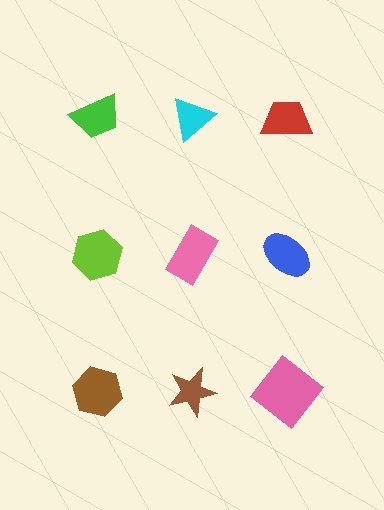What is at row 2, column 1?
A lime hexagon.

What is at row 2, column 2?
A pink rectangle.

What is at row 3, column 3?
A pink diamond.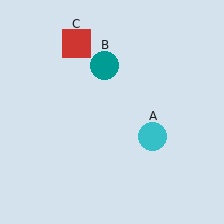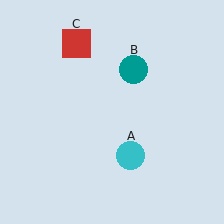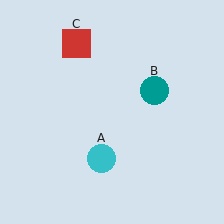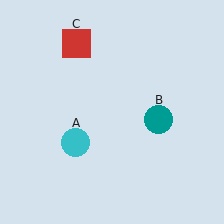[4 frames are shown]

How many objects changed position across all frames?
2 objects changed position: cyan circle (object A), teal circle (object B).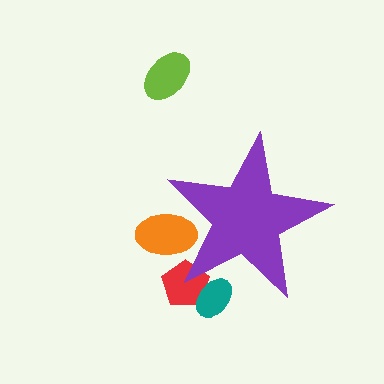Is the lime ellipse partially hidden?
No, the lime ellipse is fully visible.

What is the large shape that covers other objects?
A purple star.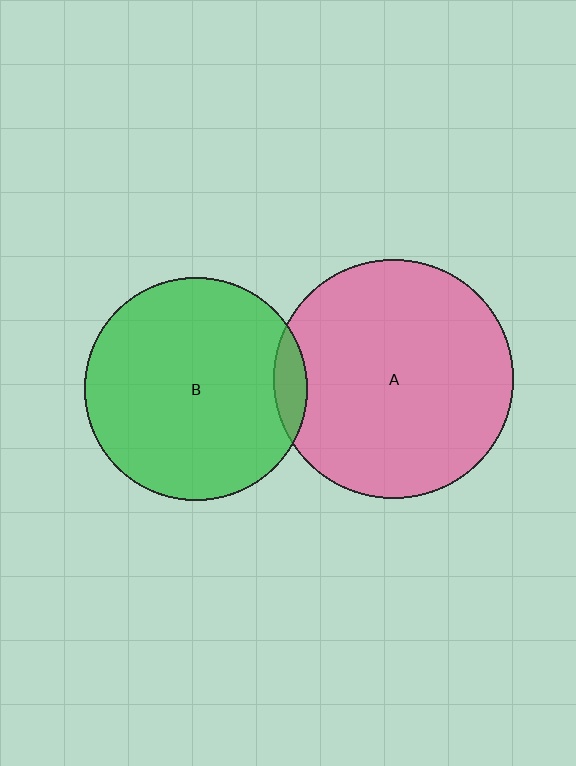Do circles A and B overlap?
Yes.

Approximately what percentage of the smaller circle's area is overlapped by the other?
Approximately 5%.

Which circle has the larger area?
Circle A (pink).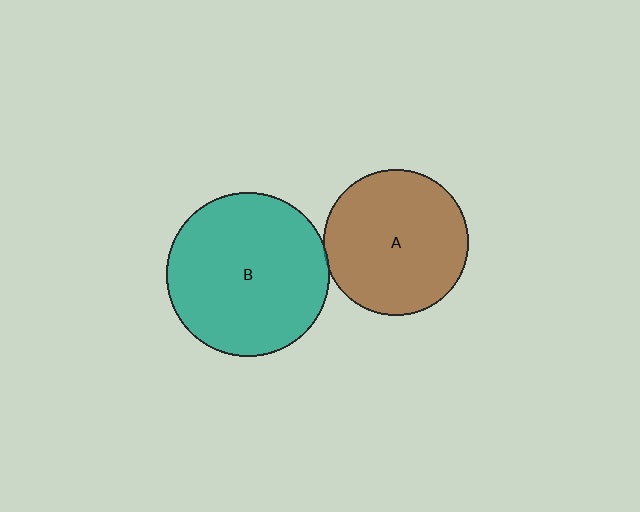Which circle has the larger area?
Circle B (teal).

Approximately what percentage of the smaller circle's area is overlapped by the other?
Approximately 5%.